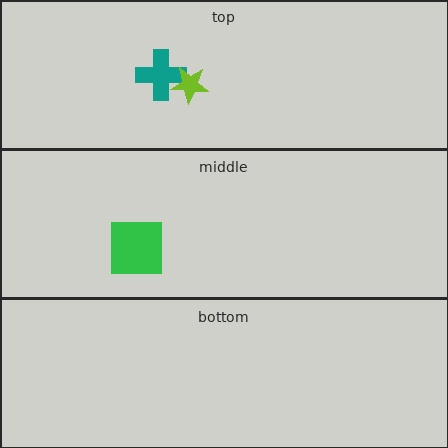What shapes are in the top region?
The teal cross, the lime star.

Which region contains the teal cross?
The top region.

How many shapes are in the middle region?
1.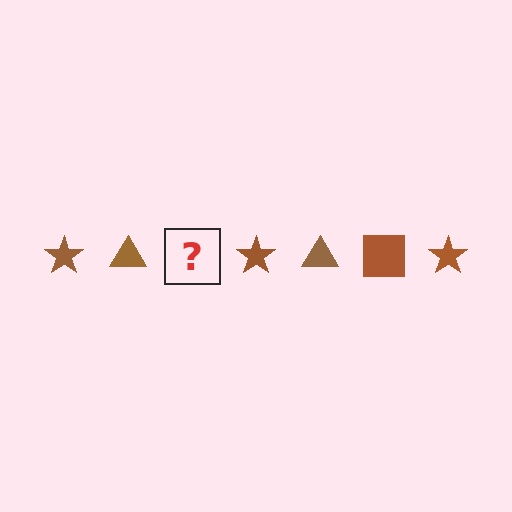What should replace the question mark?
The question mark should be replaced with a brown square.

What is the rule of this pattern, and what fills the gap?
The rule is that the pattern cycles through star, triangle, square shapes in brown. The gap should be filled with a brown square.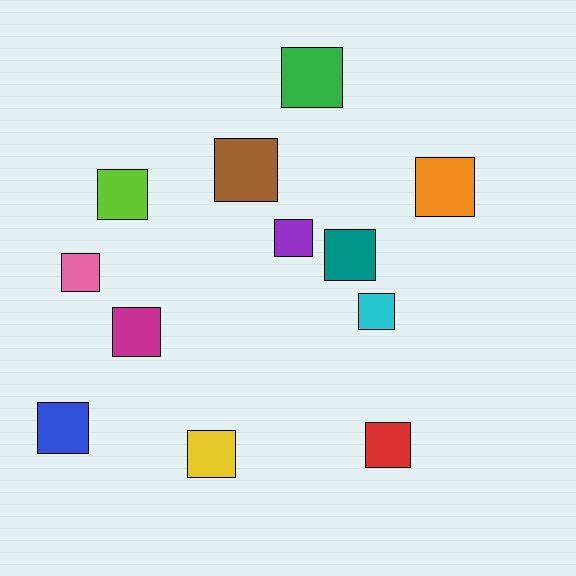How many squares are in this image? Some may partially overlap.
There are 12 squares.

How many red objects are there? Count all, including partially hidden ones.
There is 1 red object.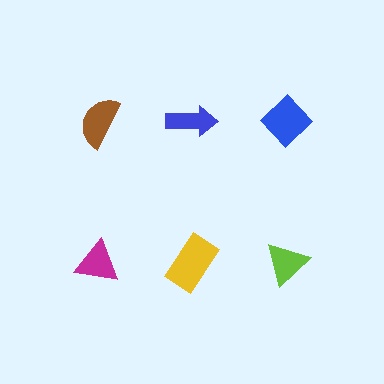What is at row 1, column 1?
A brown semicircle.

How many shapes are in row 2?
3 shapes.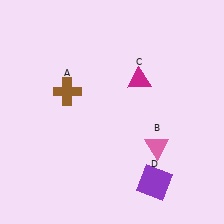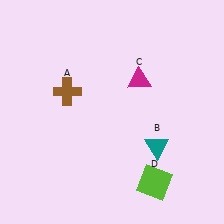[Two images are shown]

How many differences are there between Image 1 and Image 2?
There are 2 differences between the two images.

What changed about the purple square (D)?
In Image 1, D is purple. In Image 2, it changed to lime.